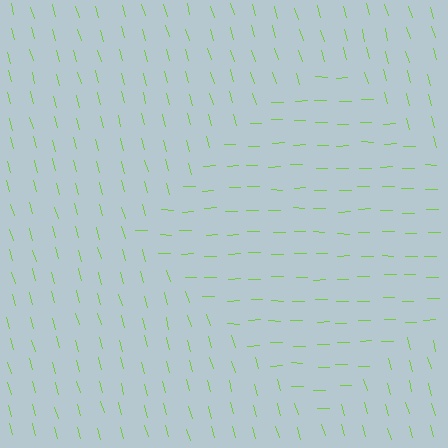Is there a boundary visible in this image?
Yes, there is a texture boundary formed by a change in line orientation.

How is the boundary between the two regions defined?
The boundary is defined purely by a change in line orientation (approximately 75 degrees difference). All lines are the same color and thickness.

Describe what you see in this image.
The image is filled with small lime line segments. A diamond region in the image has lines oriented differently from the surrounding lines, creating a visible texture boundary.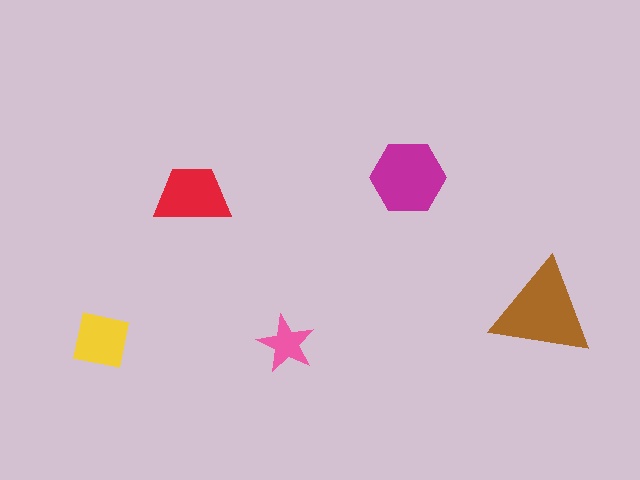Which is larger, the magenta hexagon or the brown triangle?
The brown triangle.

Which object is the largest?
The brown triangle.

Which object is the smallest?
The pink star.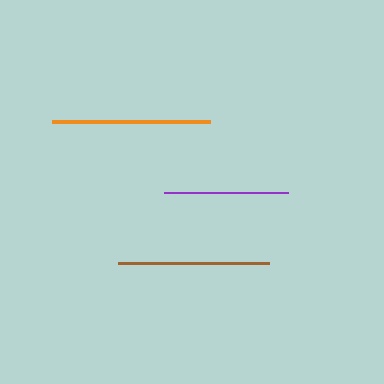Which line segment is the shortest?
The purple line is the shortest at approximately 124 pixels.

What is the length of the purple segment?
The purple segment is approximately 124 pixels long.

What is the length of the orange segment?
The orange segment is approximately 158 pixels long.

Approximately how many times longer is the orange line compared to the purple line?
The orange line is approximately 1.3 times the length of the purple line.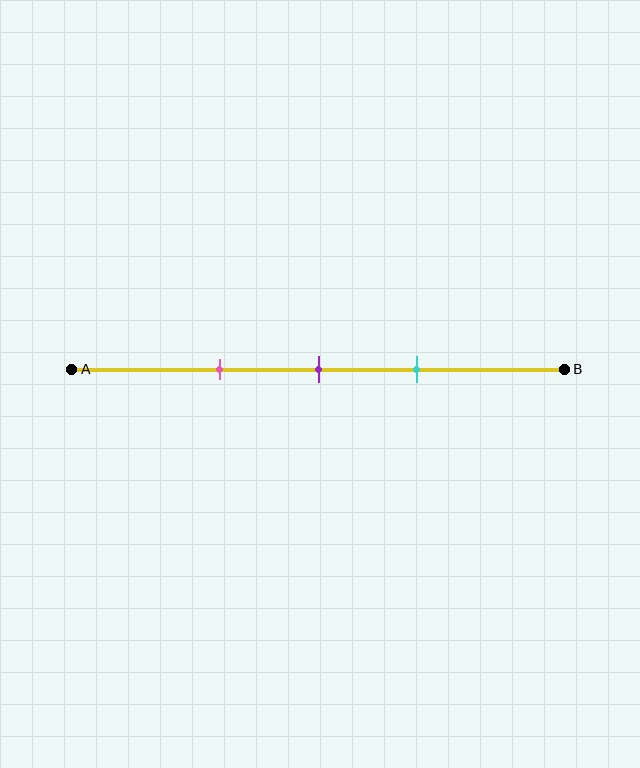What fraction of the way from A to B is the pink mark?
The pink mark is approximately 30% (0.3) of the way from A to B.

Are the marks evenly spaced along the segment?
Yes, the marks are approximately evenly spaced.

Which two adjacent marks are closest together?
The purple and cyan marks are the closest adjacent pair.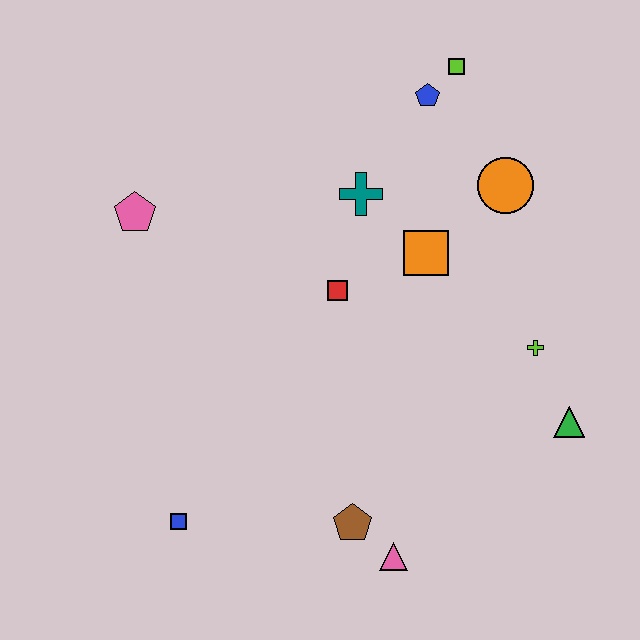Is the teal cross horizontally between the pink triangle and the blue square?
Yes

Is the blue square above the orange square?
No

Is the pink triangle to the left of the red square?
No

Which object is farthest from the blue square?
The lime square is farthest from the blue square.